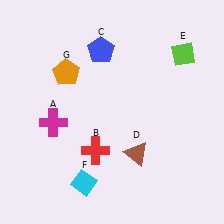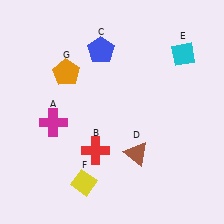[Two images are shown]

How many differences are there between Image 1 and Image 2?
There are 2 differences between the two images.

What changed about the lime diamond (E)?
In Image 1, E is lime. In Image 2, it changed to cyan.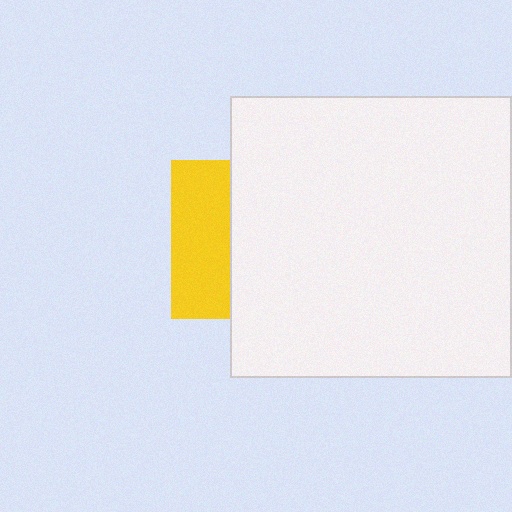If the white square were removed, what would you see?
You would see the complete yellow square.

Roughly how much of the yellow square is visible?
A small part of it is visible (roughly 37%).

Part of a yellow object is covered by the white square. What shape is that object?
It is a square.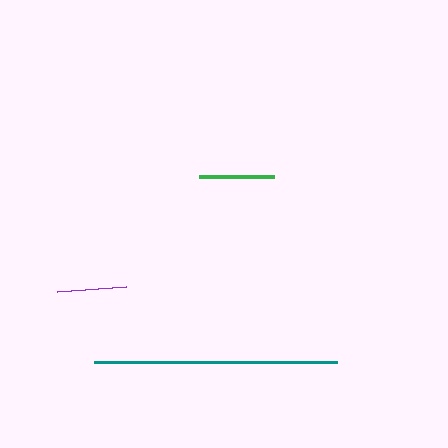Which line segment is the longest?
The teal line is the longest at approximately 242 pixels.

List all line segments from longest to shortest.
From longest to shortest: teal, green, purple.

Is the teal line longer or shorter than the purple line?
The teal line is longer than the purple line.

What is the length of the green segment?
The green segment is approximately 75 pixels long.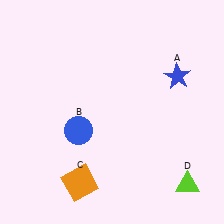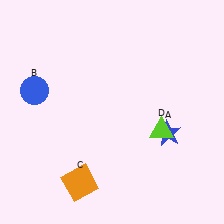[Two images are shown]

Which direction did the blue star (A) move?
The blue star (A) moved down.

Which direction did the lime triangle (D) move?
The lime triangle (D) moved up.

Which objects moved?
The objects that moved are: the blue star (A), the blue circle (B), the lime triangle (D).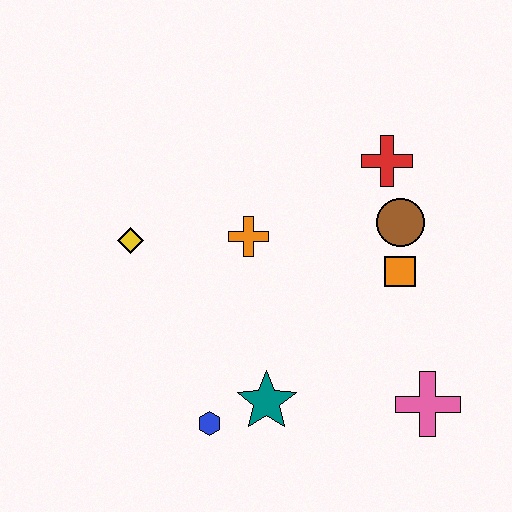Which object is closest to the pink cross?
The orange square is closest to the pink cross.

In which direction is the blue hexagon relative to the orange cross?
The blue hexagon is below the orange cross.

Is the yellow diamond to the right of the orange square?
No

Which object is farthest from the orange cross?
The pink cross is farthest from the orange cross.